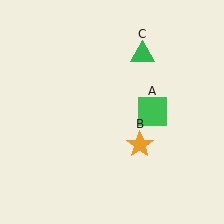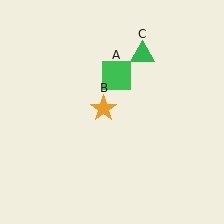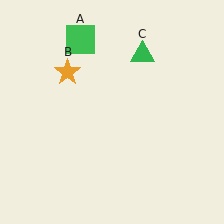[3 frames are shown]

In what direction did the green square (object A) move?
The green square (object A) moved up and to the left.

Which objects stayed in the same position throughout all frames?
Green triangle (object C) remained stationary.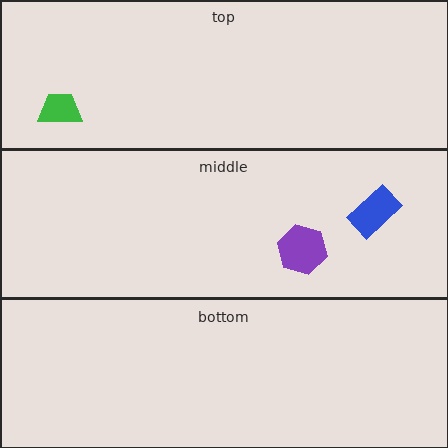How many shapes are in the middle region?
2.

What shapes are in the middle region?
The purple hexagon, the blue rectangle.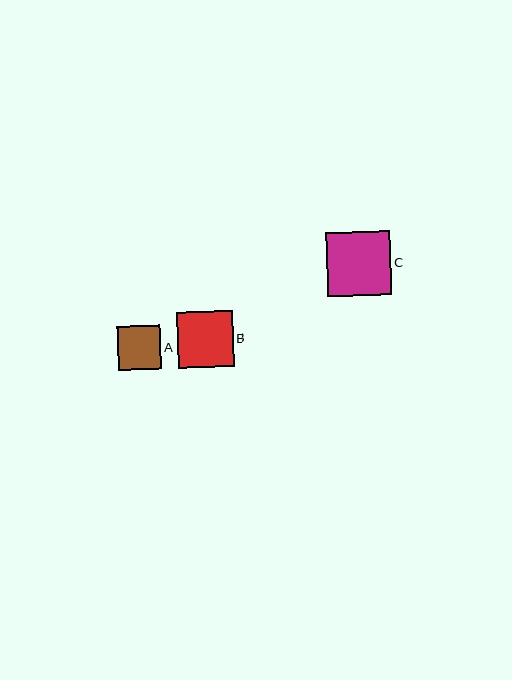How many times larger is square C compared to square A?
Square C is approximately 1.5 times the size of square A.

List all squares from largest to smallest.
From largest to smallest: C, B, A.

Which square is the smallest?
Square A is the smallest with a size of approximately 44 pixels.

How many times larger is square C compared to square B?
Square C is approximately 1.1 times the size of square B.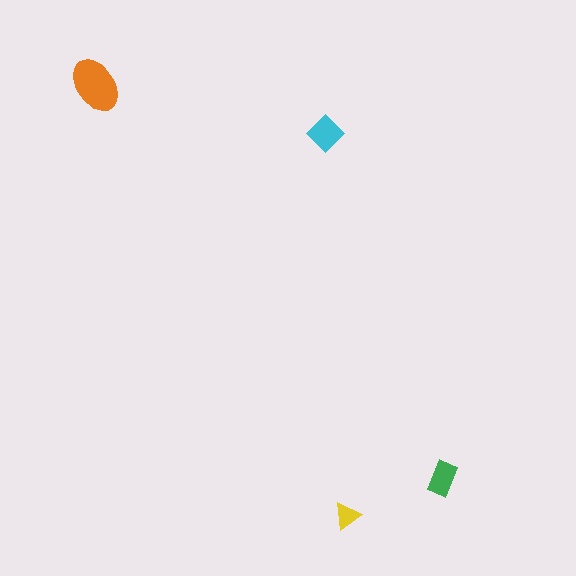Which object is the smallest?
The yellow triangle.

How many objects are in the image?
There are 4 objects in the image.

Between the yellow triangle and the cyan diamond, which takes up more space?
The cyan diamond.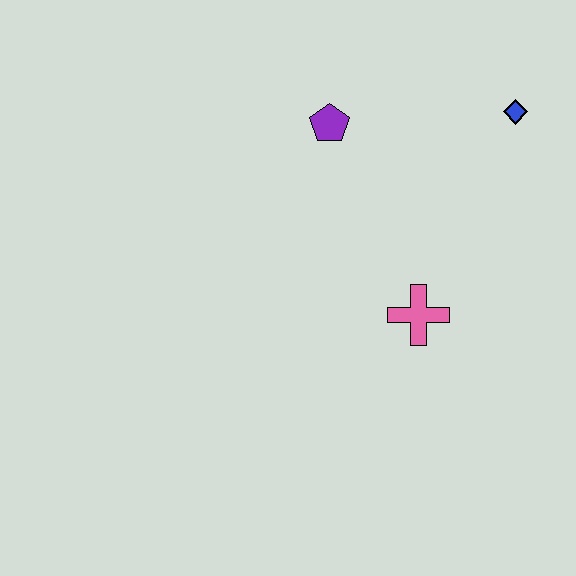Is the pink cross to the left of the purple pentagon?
No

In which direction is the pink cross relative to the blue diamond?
The pink cross is below the blue diamond.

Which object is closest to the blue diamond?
The purple pentagon is closest to the blue diamond.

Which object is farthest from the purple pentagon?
The pink cross is farthest from the purple pentagon.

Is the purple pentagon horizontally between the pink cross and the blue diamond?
No